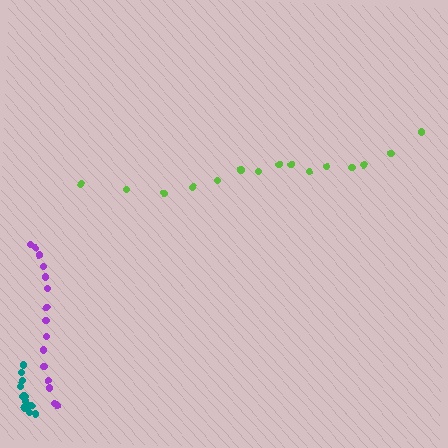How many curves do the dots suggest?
There are 3 distinct paths.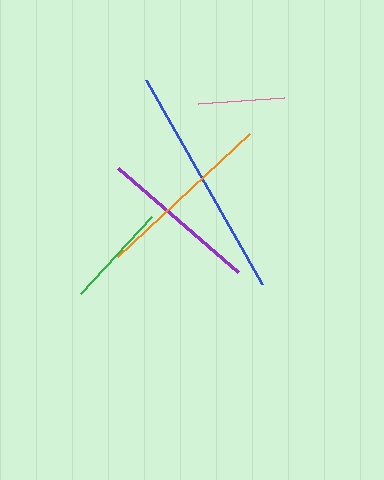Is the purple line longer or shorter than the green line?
The purple line is longer than the green line.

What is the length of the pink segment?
The pink segment is approximately 86 pixels long.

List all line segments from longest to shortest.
From longest to shortest: blue, orange, purple, green, pink.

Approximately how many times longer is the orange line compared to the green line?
The orange line is approximately 1.7 times the length of the green line.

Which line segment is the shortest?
The pink line is the shortest at approximately 86 pixels.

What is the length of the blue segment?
The blue segment is approximately 235 pixels long.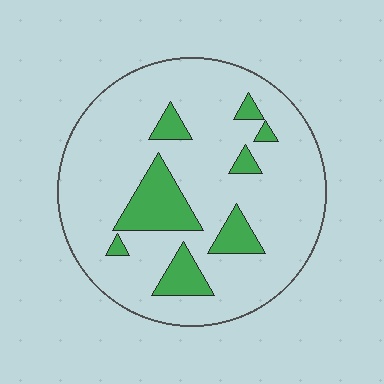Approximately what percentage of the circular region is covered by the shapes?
Approximately 15%.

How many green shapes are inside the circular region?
8.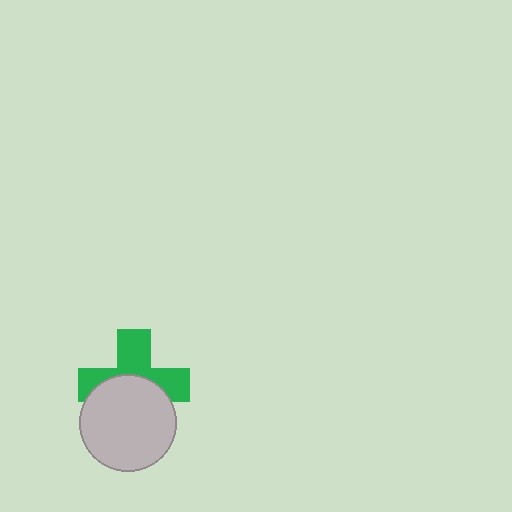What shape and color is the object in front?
The object in front is a light gray circle.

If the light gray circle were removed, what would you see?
You would see the complete green cross.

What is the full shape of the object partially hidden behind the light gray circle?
The partially hidden object is a green cross.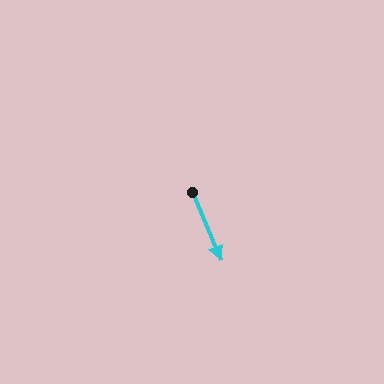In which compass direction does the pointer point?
Southeast.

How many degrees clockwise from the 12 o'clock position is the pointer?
Approximately 157 degrees.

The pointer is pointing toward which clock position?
Roughly 5 o'clock.